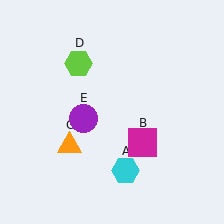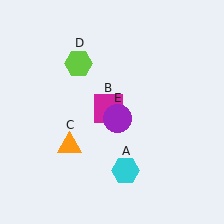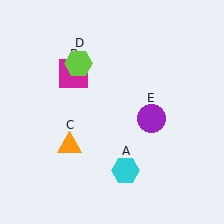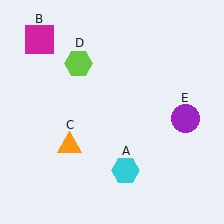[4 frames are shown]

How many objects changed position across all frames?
2 objects changed position: magenta square (object B), purple circle (object E).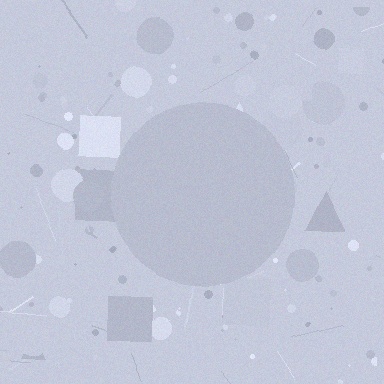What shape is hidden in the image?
A circle is hidden in the image.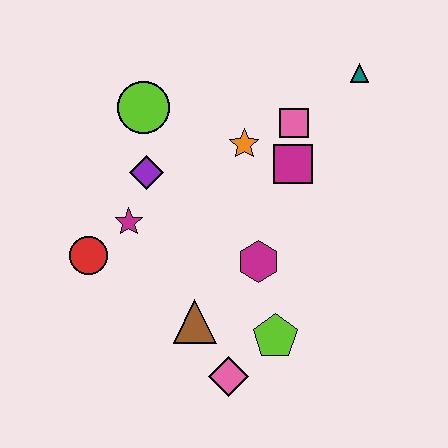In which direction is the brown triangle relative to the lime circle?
The brown triangle is below the lime circle.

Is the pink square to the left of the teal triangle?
Yes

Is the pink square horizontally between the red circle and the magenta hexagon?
No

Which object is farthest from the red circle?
The teal triangle is farthest from the red circle.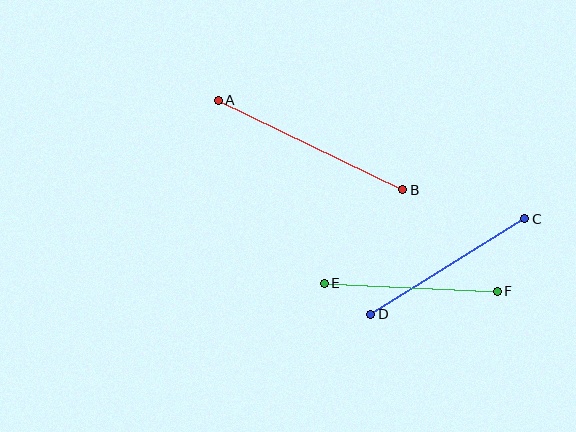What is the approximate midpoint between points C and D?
The midpoint is at approximately (448, 267) pixels.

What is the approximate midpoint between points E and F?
The midpoint is at approximately (411, 287) pixels.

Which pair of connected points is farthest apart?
Points A and B are farthest apart.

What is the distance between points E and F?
The distance is approximately 173 pixels.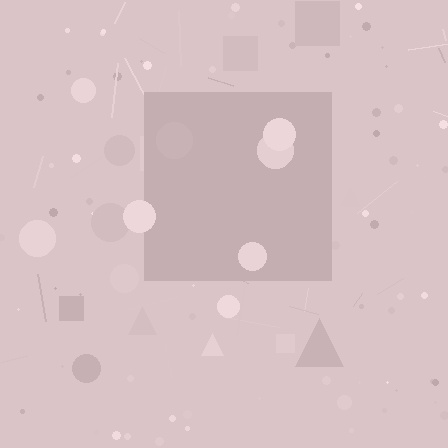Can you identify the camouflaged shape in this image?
The camouflaged shape is a square.